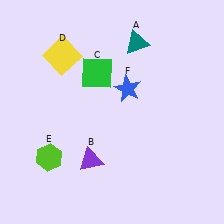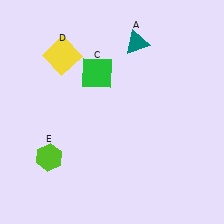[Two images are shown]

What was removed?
The blue star (F), the purple triangle (B) were removed in Image 2.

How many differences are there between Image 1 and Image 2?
There are 2 differences between the two images.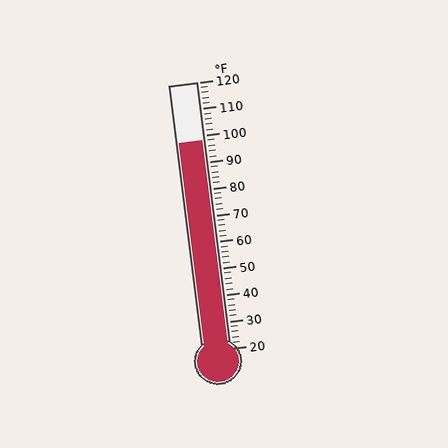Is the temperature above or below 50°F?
The temperature is above 50°F.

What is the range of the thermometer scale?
The thermometer scale ranges from 20°F to 120°F.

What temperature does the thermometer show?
The thermometer shows approximately 98°F.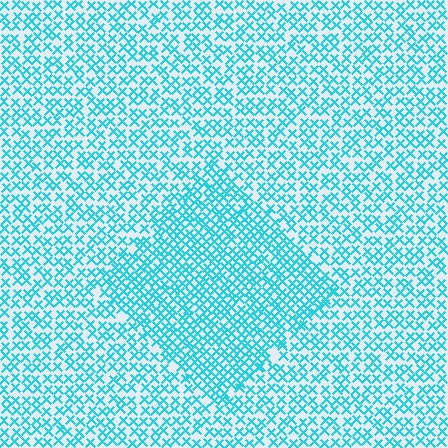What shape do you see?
I see a diamond.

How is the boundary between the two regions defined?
The boundary is defined by a change in element density (approximately 1.6x ratio). All elements are the same color, size, and shape.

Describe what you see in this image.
The image contains small cyan elements arranged at two different densities. A diamond-shaped region is visible where the elements are more densely packed than the surrounding area.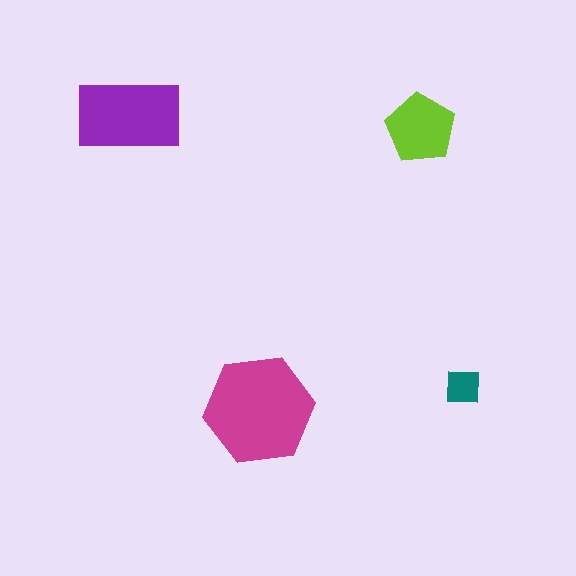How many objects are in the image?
There are 4 objects in the image.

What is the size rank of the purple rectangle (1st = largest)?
2nd.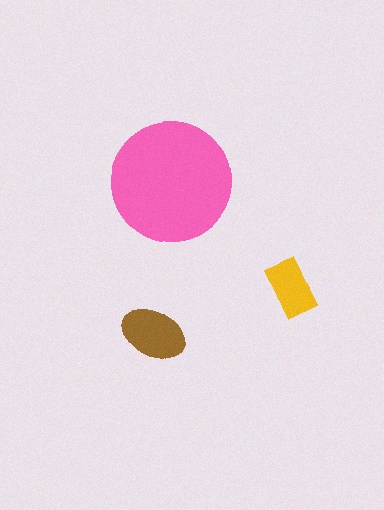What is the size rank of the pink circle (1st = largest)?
1st.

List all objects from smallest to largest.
The yellow rectangle, the brown ellipse, the pink circle.